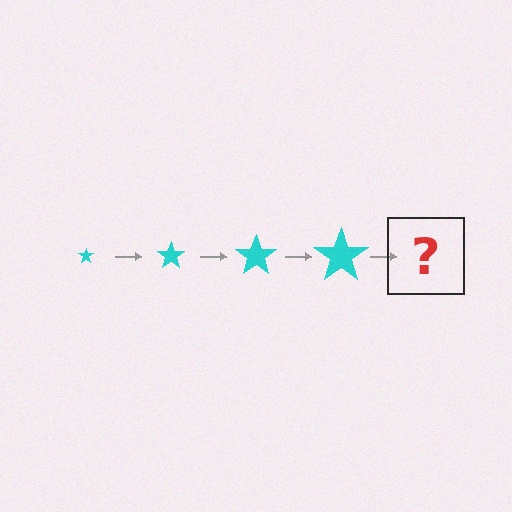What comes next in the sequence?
The next element should be a cyan star, larger than the previous one.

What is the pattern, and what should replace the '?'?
The pattern is that the star gets progressively larger each step. The '?' should be a cyan star, larger than the previous one.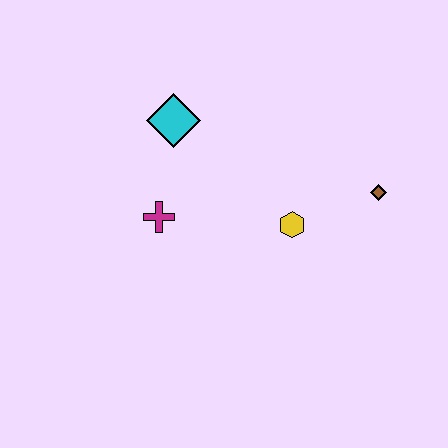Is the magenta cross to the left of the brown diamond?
Yes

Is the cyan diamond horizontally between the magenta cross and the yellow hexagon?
Yes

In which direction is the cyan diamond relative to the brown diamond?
The cyan diamond is to the left of the brown diamond.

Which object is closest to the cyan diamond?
The magenta cross is closest to the cyan diamond.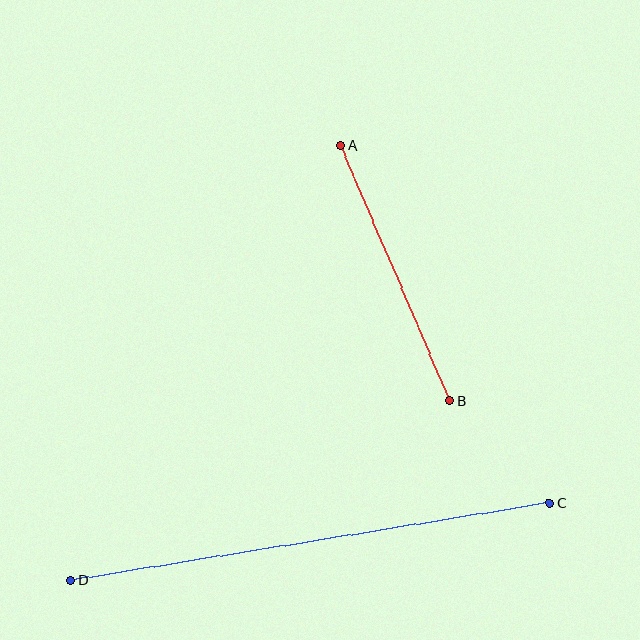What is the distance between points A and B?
The distance is approximately 277 pixels.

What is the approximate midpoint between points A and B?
The midpoint is at approximately (395, 273) pixels.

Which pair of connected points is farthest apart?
Points C and D are farthest apart.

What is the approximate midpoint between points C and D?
The midpoint is at approximately (310, 542) pixels.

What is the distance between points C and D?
The distance is approximately 485 pixels.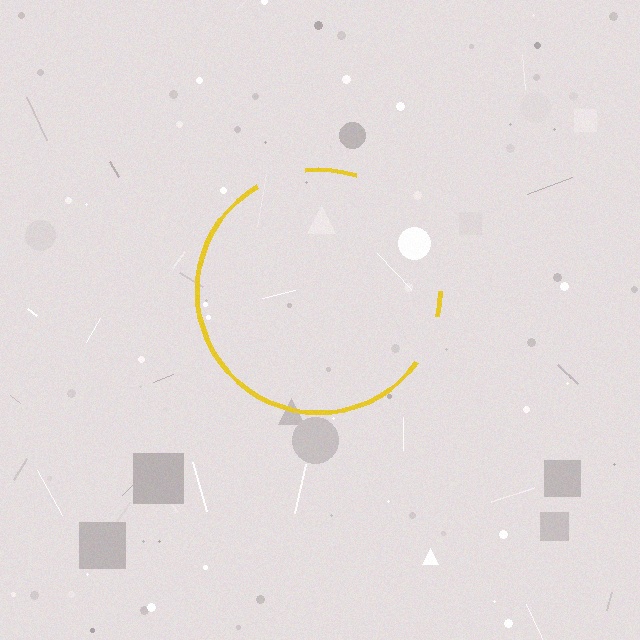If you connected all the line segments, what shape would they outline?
They would outline a circle.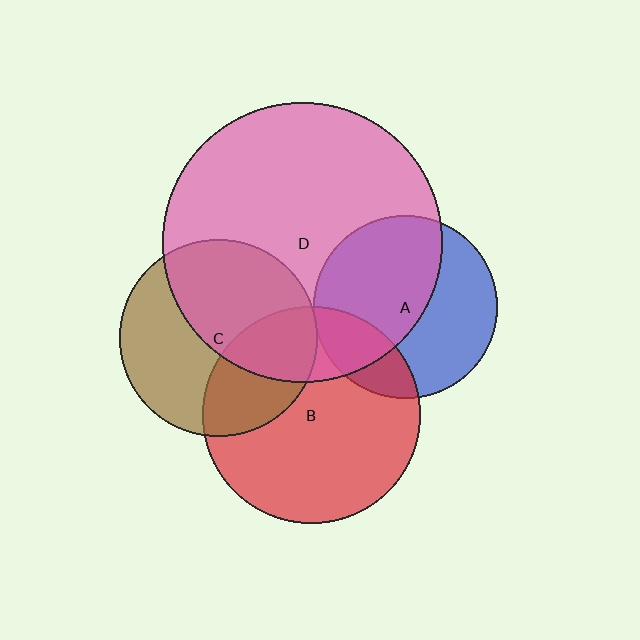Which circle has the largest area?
Circle D (pink).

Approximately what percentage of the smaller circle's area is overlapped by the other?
Approximately 50%.